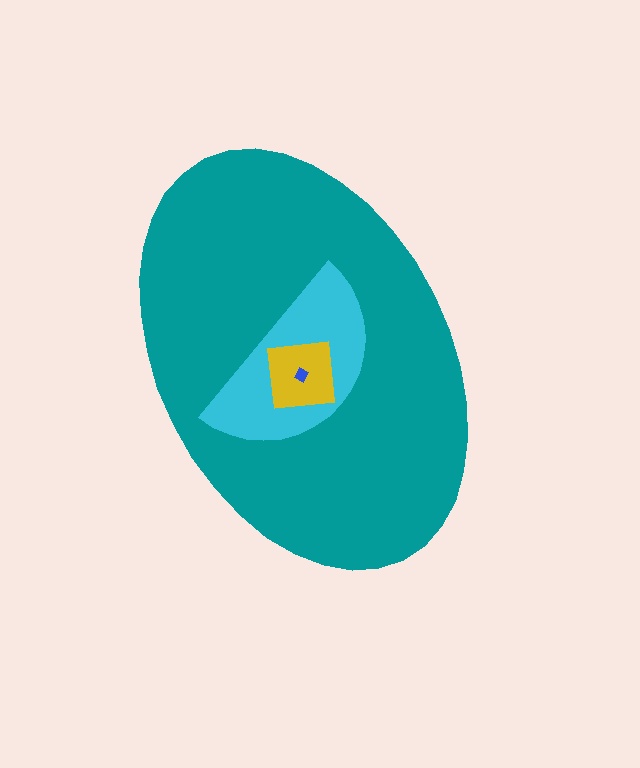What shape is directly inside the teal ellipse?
The cyan semicircle.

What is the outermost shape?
The teal ellipse.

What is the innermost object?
The blue diamond.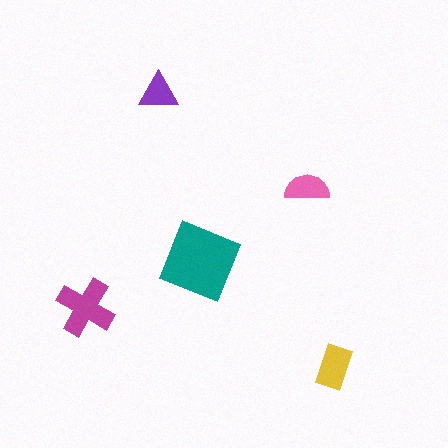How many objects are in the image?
There are 5 objects in the image.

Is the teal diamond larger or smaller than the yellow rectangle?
Larger.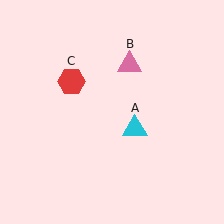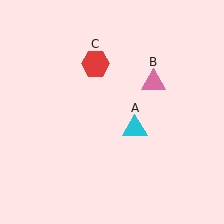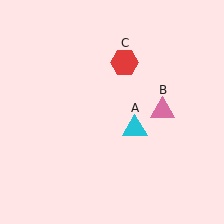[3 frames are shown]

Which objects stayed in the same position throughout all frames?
Cyan triangle (object A) remained stationary.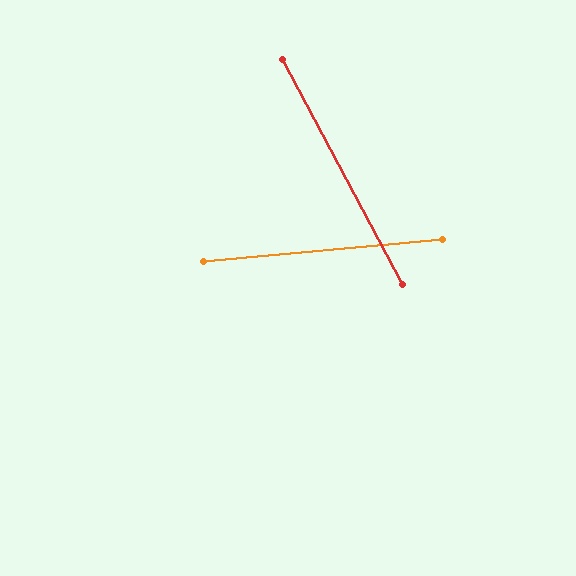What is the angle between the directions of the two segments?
Approximately 67 degrees.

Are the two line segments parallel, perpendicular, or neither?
Neither parallel nor perpendicular — they differ by about 67°.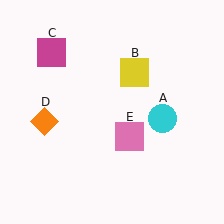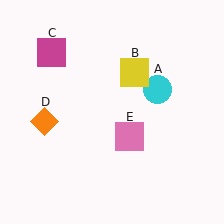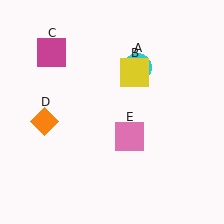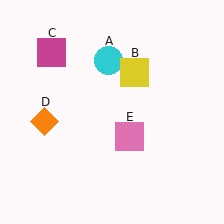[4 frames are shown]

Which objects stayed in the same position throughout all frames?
Yellow square (object B) and magenta square (object C) and orange diamond (object D) and pink square (object E) remained stationary.